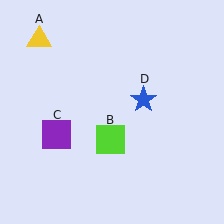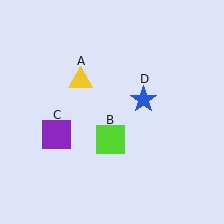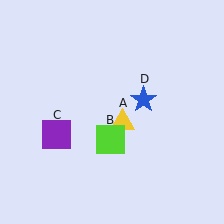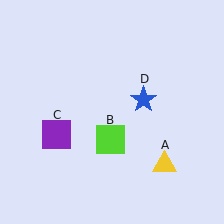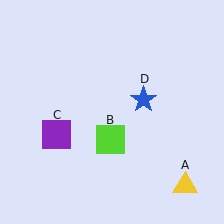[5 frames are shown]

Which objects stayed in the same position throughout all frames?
Lime square (object B) and purple square (object C) and blue star (object D) remained stationary.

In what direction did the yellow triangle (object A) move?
The yellow triangle (object A) moved down and to the right.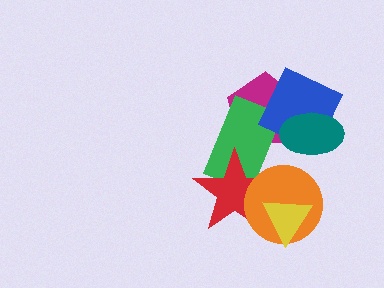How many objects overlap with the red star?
3 objects overlap with the red star.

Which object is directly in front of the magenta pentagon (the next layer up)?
The green rectangle is directly in front of the magenta pentagon.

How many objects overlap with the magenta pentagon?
3 objects overlap with the magenta pentagon.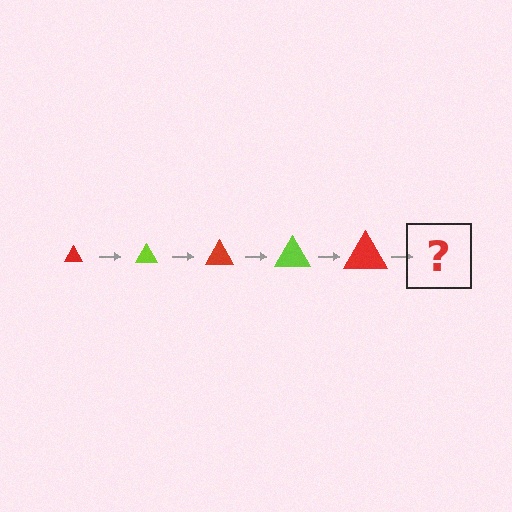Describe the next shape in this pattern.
It should be a lime triangle, larger than the previous one.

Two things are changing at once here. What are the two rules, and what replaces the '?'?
The two rules are that the triangle grows larger each step and the color cycles through red and lime. The '?' should be a lime triangle, larger than the previous one.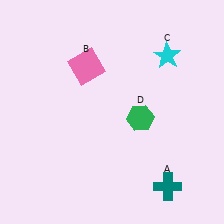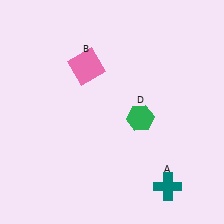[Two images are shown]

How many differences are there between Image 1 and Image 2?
There is 1 difference between the two images.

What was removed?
The cyan star (C) was removed in Image 2.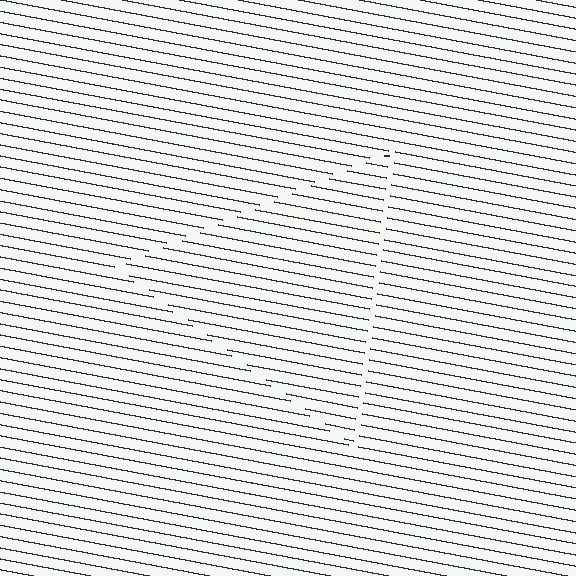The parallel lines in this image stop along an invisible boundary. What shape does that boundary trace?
An illusory triangle. The interior of the shape contains the same grating, shifted by half a period — the contour is defined by the phase discontinuity where line-ends from the inner and outer gratings abut.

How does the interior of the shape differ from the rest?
The interior of the shape contains the same grating, shifted by half a period — the contour is defined by the phase discontinuity where line-ends from the inner and outer gratings abut.